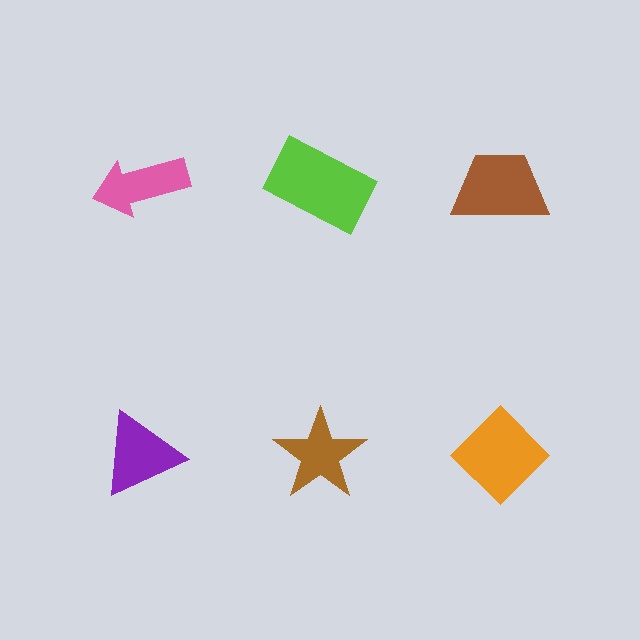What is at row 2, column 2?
A brown star.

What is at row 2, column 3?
An orange diamond.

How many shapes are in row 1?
3 shapes.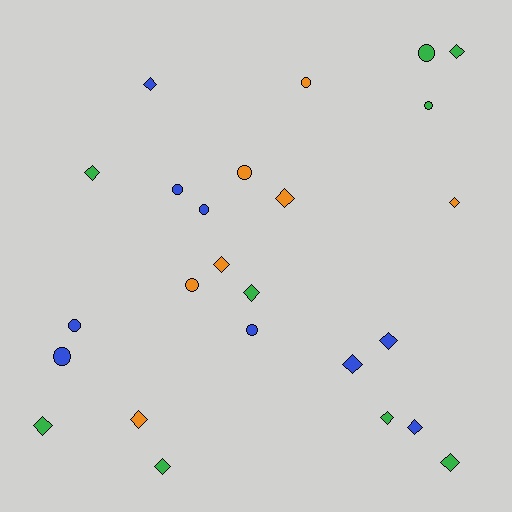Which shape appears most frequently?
Diamond, with 15 objects.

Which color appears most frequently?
Blue, with 9 objects.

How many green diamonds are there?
There are 7 green diamonds.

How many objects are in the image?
There are 25 objects.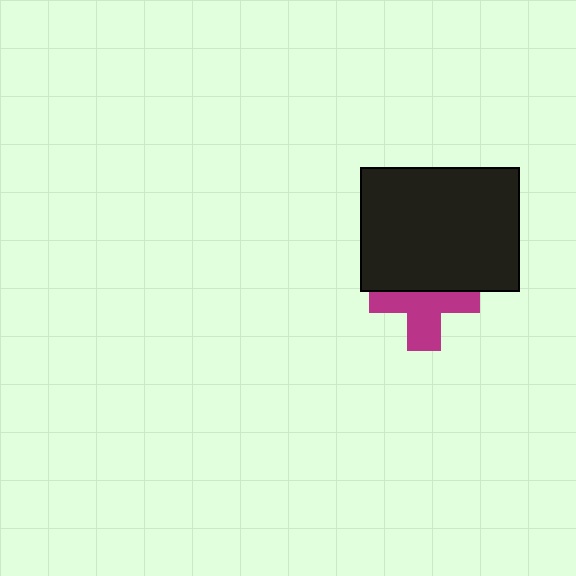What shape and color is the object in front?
The object in front is a black rectangle.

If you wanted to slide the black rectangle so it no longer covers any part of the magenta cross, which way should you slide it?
Slide it up — that is the most direct way to separate the two shapes.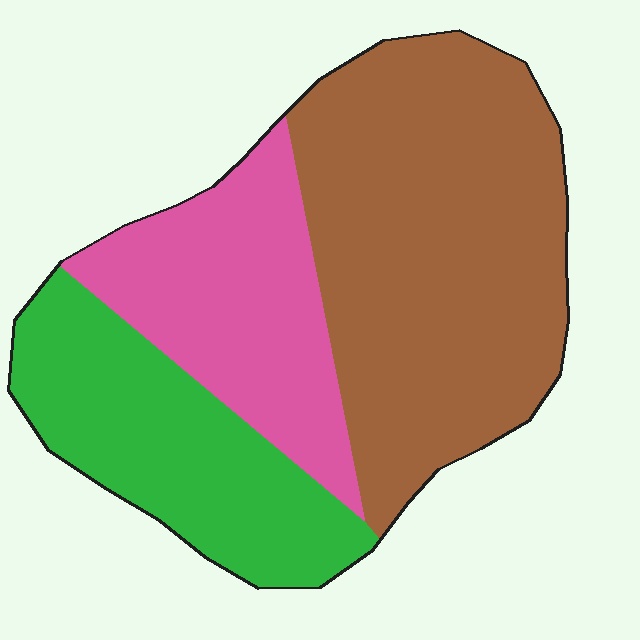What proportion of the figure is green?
Green covers about 25% of the figure.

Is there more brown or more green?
Brown.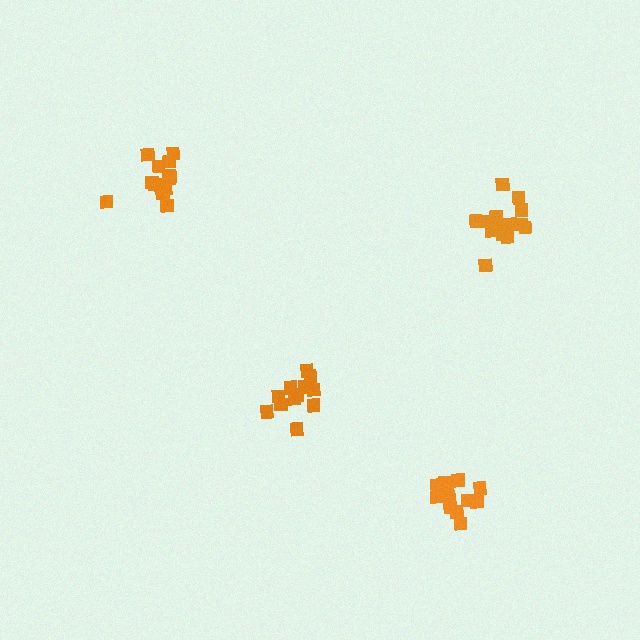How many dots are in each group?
Group 1: 12 dots, Group 2: 14 dots, Group 3: 13 dots, Group 4: 13 dots (52 total).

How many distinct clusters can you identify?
There are 4 distinct clusters.